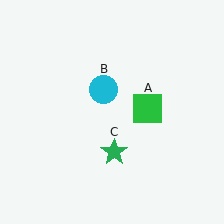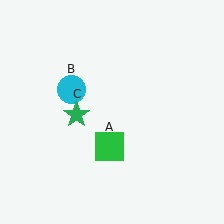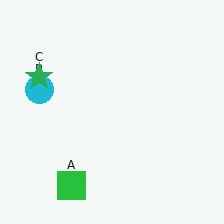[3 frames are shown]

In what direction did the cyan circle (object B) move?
The cyan circle (object B) moved left.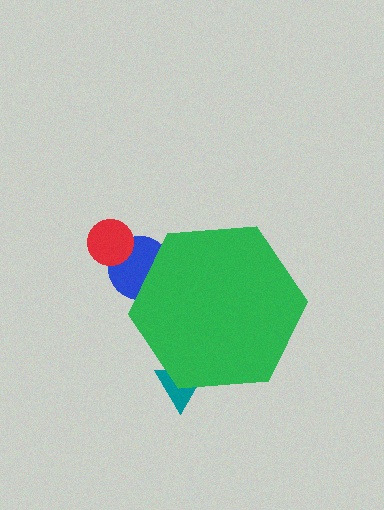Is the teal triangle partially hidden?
Yes, the teal triangle is partially hidden behind the green hexagon.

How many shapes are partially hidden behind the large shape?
2 shapes are partially hidden.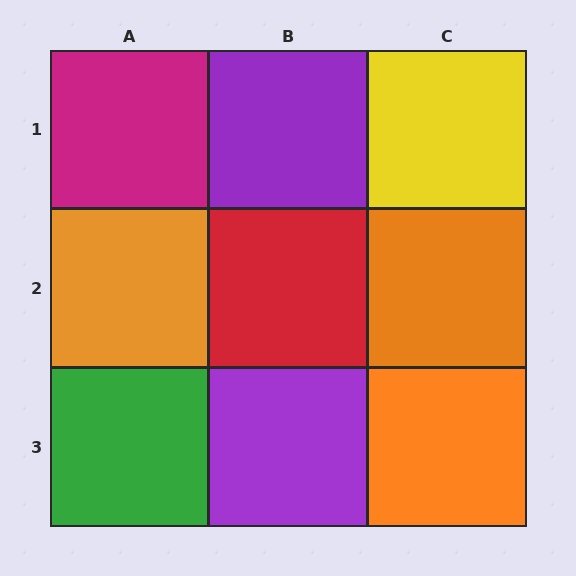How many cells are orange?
3 cells are orange.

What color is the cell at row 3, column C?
Orange.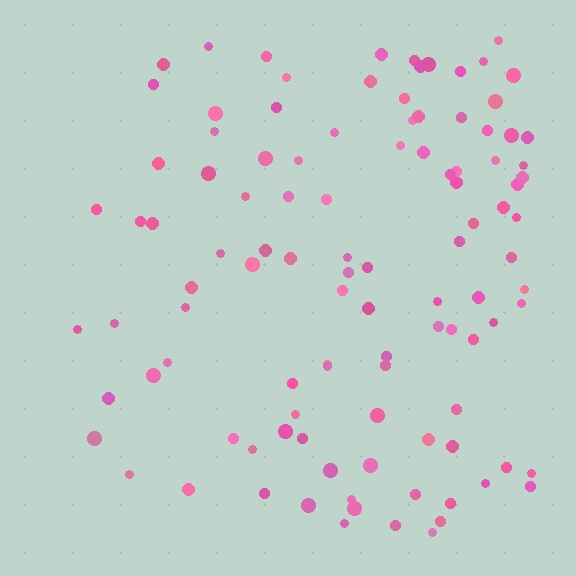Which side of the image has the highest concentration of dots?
The right.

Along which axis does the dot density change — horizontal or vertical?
Horizontal.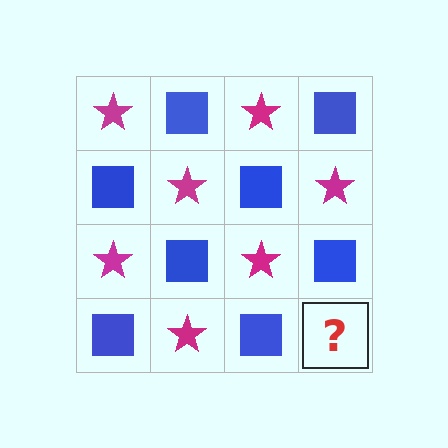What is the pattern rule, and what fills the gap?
The rule is that it alternates magenta star and blue square in a checkerboard pattern. The gap should be filled with a magenta star.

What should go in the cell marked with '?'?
The missing cell should contain a magenta star.